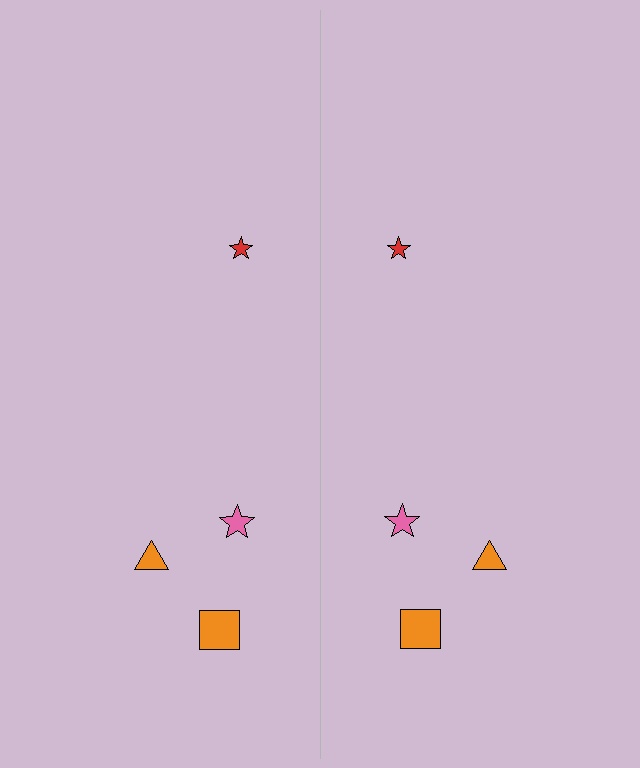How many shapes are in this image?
There are 8 shapes in this image.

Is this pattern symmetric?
Yes, this pattern has bilateral (reflection) symmetry.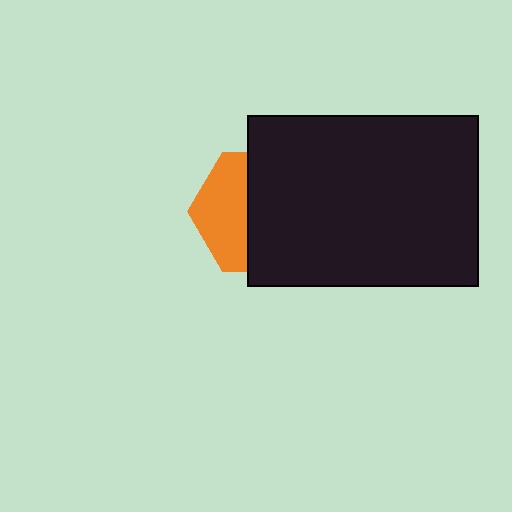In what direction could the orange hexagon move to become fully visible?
The orange hexagon could move left. That would shift it out from behind the black rectangle entirely.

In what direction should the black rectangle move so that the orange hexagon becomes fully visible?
The black rectangle should move right. That is the shortest direction to clear the overlap and leave the orange hexagon fully visible.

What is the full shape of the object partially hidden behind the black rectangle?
The partially hidden object is an orange hexagon.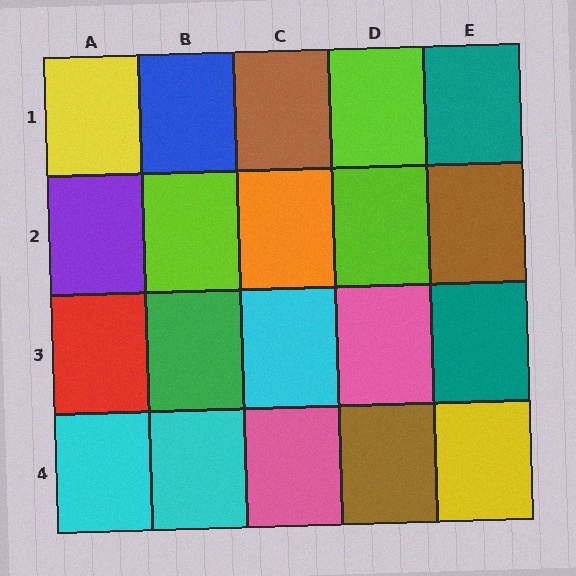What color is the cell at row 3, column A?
Red.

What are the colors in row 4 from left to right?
Cyan, cyan, pink, brown, yellow.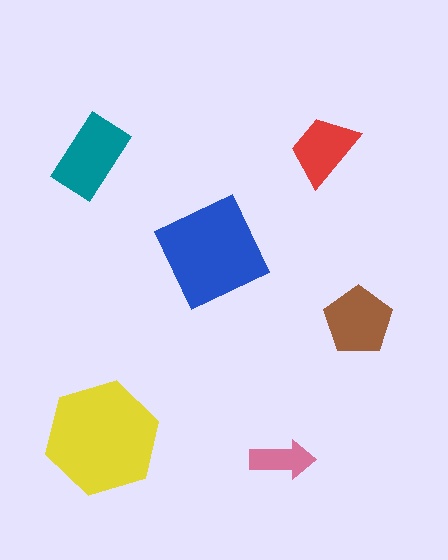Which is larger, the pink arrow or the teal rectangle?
The teal rectangle.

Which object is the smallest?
The pink arrow.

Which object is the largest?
The yellow hexagon.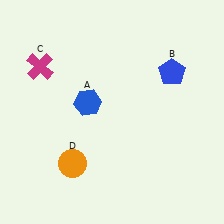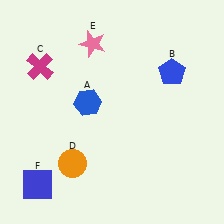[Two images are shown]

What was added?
A pink star (E), a blue square (F) were added in Image 2.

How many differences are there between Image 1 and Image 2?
There are 2 differences between the two images.